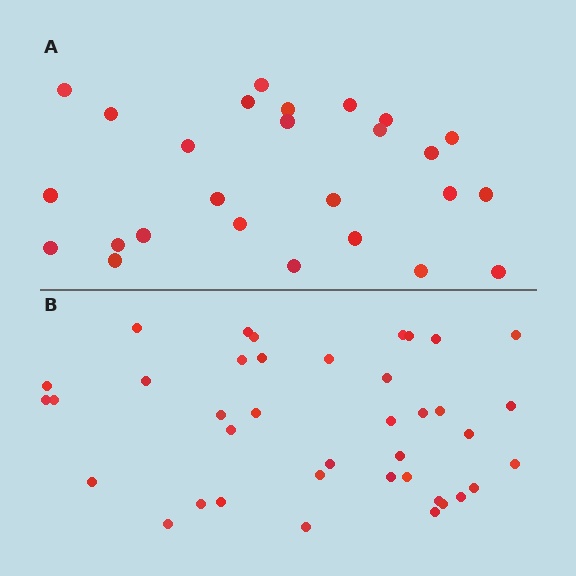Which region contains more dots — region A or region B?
Region B (the bottom region) has more dots.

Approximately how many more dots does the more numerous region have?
Region B has approximately 15 more dots than region A.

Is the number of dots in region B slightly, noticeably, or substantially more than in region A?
Region B has substantially more. The ratio is roughly 1.5 to 1.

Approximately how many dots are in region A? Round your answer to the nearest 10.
About 30 dots. (The exact count is 26, which rounds to 30.)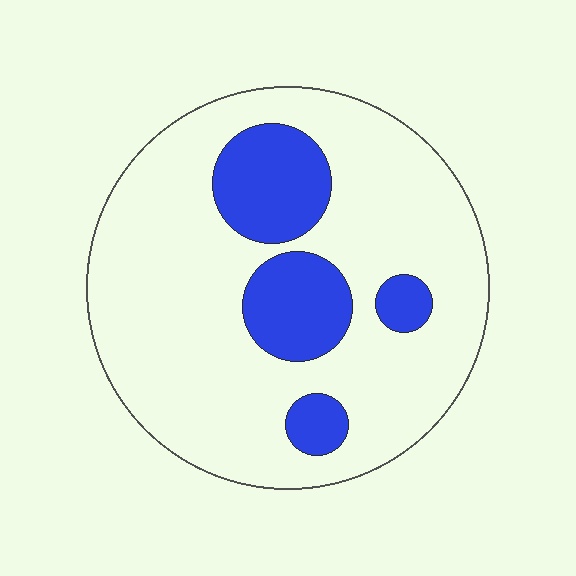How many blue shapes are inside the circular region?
4.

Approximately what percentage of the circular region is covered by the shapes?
Approximately 20%.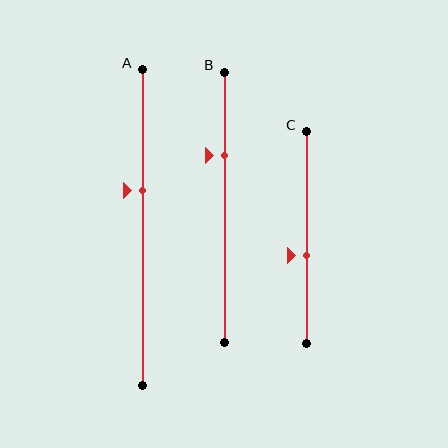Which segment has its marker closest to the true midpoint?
Segment C has its marker closest to the true midpoint.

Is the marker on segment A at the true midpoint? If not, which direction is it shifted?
No, the marker on segment A is shifted upward by about 12% of the segment length.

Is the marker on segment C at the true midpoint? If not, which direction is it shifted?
No, the marker on segment C is shifted downward by about 8% of the segment length.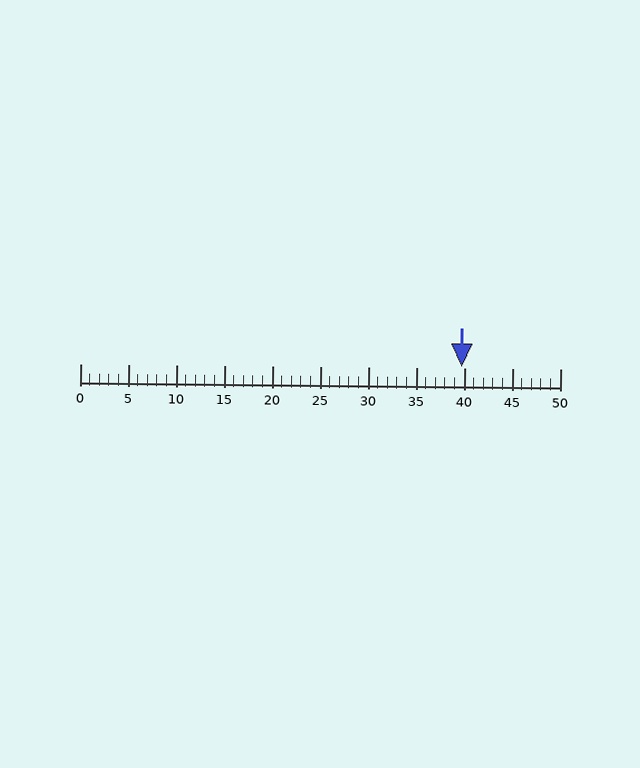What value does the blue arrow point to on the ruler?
The blue arrow points to approximately 40.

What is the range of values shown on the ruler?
The ruler shows values from 0 to 50.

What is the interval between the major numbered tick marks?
The major tick marks are spaced 5 units apart.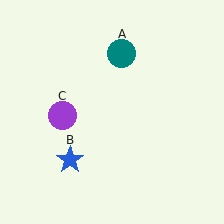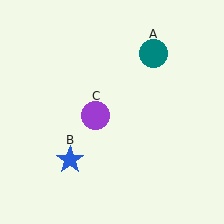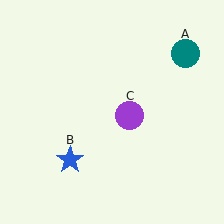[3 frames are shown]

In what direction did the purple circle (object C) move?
The purple circle (object C) moved right.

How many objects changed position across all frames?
2 objects changed position: teal circle (object A), purple circle (object C).